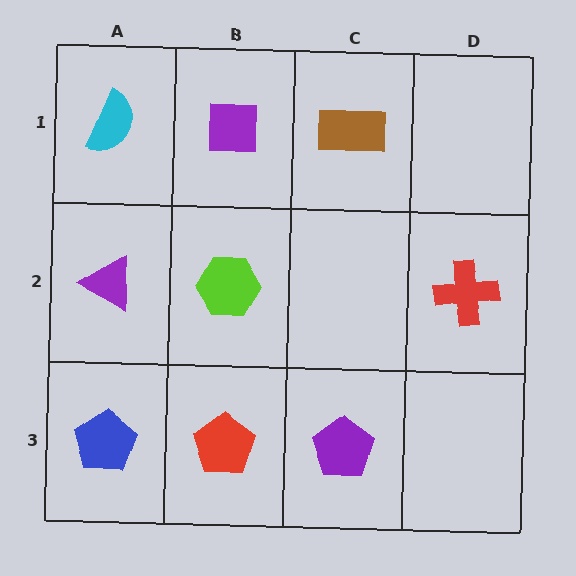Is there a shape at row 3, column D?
No, that cell is empty.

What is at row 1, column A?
A cyan semicircle.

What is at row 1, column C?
A brown rectangle.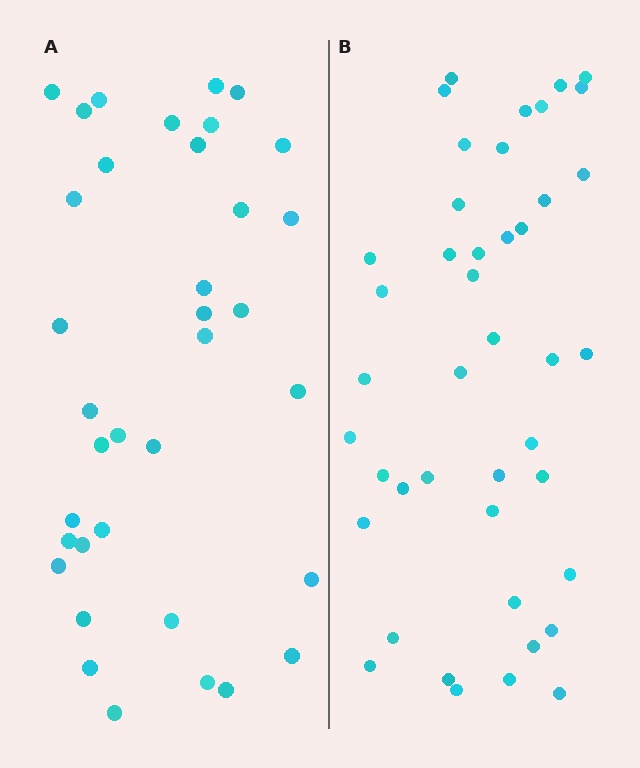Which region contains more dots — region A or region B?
Region B (the right region) has more dots.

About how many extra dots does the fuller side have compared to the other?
Region B has roughly 8 or so more dots than region A.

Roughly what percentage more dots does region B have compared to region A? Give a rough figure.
About 20% more.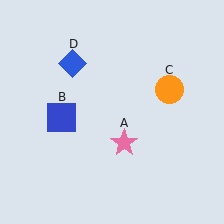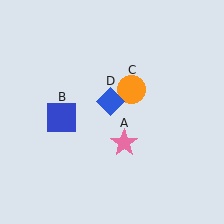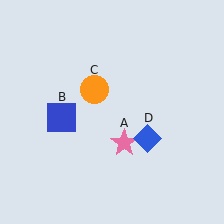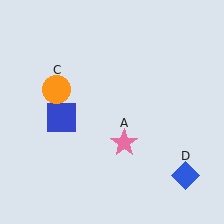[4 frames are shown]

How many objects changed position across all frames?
2 objects changed position: orange circle (object C), blue diamond (object D).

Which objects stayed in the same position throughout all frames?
Pink star (object A) and blue square (object B) remained stationary.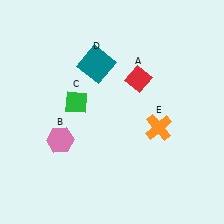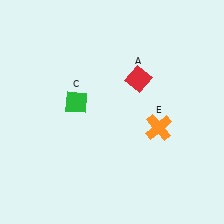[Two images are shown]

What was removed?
The teal square (D), the pink hexagon (B) were removed in Image 2.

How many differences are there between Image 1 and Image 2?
There are 2 differences between the two images.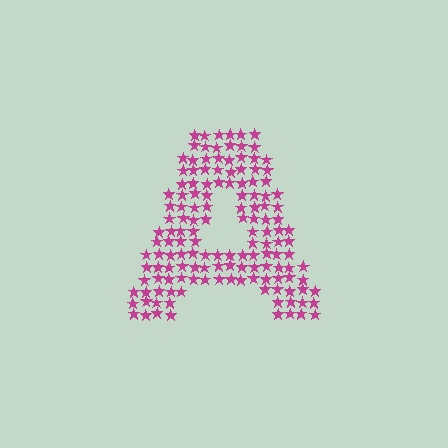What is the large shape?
The large shape is the letter A.